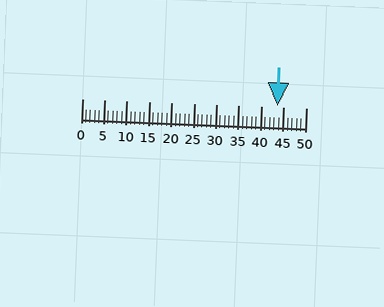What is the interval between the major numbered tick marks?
The major tick marks are spaced 5 units apart.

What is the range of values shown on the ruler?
The ruler shows values from 0 to 50.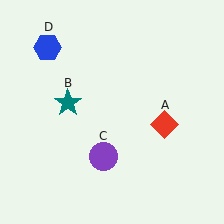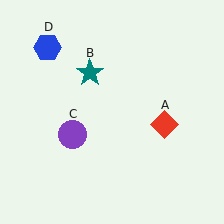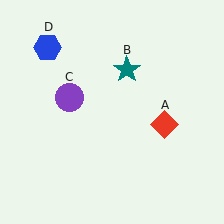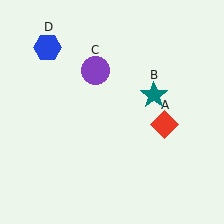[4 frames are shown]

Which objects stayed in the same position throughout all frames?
Red diamond (object A) and blue hexagon (object D) remained stationary.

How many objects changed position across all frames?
2 objects changed position: teal star (object B), purple circle (object C).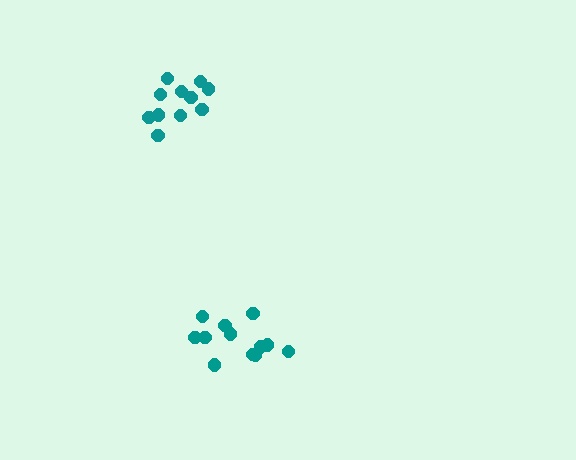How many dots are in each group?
Group 1: 12 dots, Group 2: 11 dots (23 total).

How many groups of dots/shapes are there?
There are 2 groups.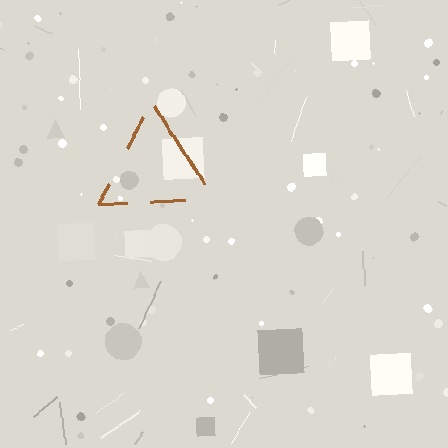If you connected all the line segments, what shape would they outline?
They would outline a triangle.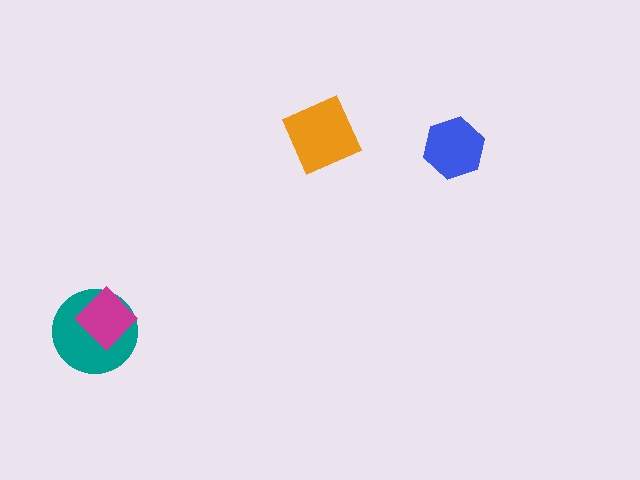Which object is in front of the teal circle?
The magenta diamond is in front of the teal circle.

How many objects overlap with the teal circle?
1 object overlaps with the teal circle.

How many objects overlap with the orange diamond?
0 objects overlap with the orange diamond.